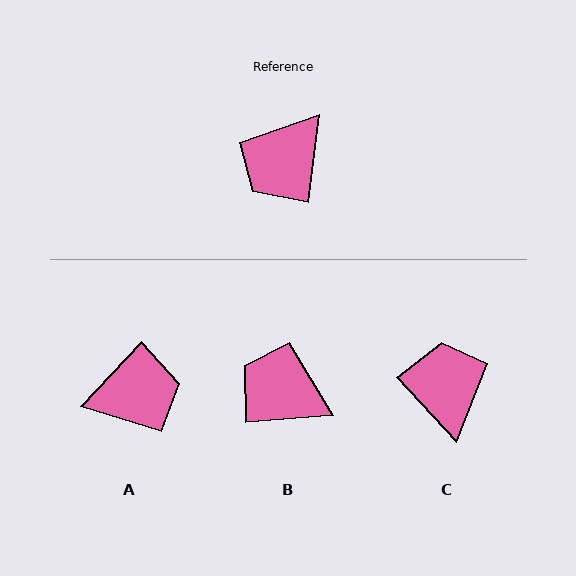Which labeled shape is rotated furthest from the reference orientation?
A, about 144 degrees away.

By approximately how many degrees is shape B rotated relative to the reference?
Approximately 78 degrees clockwise.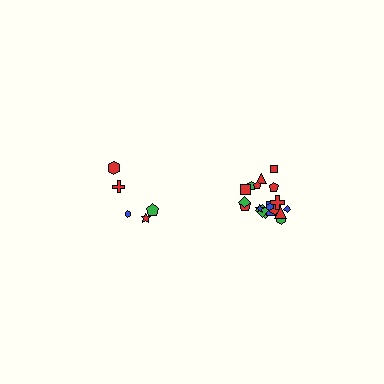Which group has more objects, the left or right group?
The right group.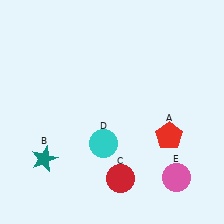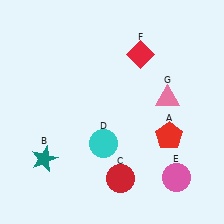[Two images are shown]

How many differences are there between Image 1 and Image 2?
There are 2 differences between the two images.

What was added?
A red diamond (F), a pink triangle (G) were added in Image 2.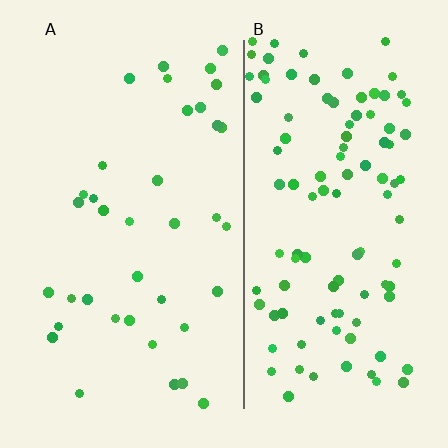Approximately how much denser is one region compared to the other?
Approximately 2.9× — region B over region A.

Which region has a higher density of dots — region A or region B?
B (the right).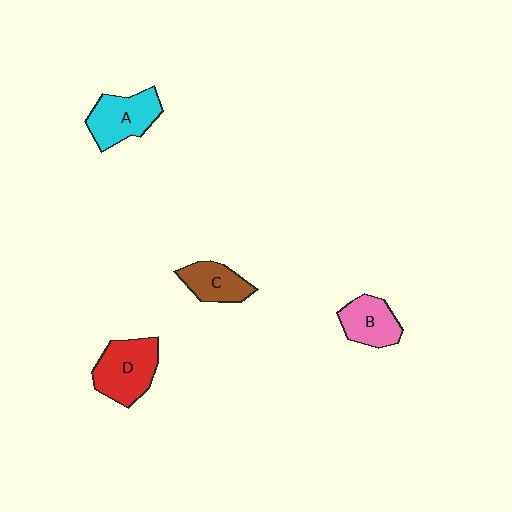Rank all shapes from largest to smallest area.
From largest to smallest: D (red), A (cyan), B (pink), C (brown).